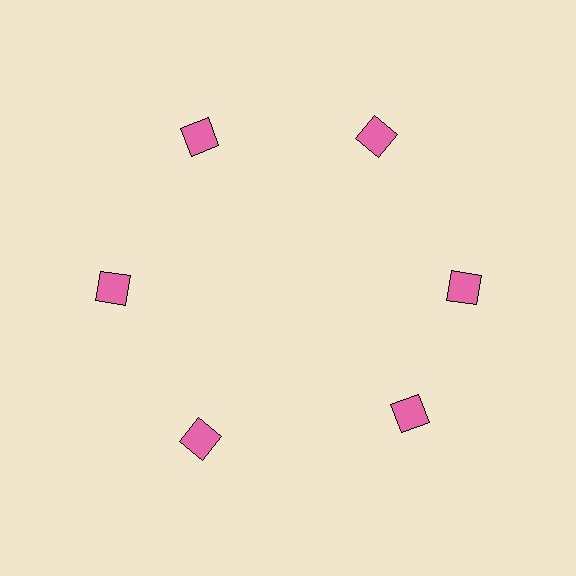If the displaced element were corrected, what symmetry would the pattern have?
It would have 6-fold rotational symmetry — the pattern would map onto itself every 60 degrees.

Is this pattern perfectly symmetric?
No. The 6 pink squares are arranged in a ring, but one element near the 5 o'clock position is rotated out of alignment along the ring, breaking the 6-fold rotational symmetry.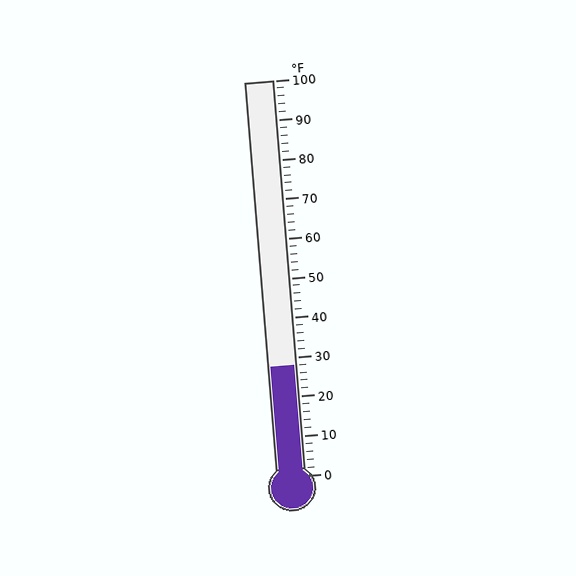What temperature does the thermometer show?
The thermometer shows approximately 28°F.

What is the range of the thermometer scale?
The thermometer scale ranges from 0°F to 100°F.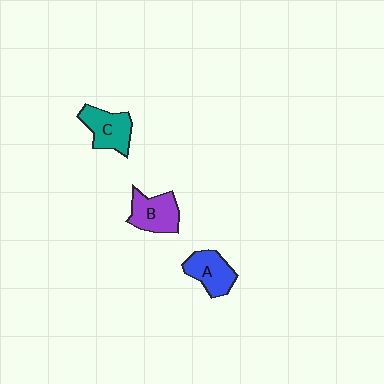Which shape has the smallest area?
Shape A (blue).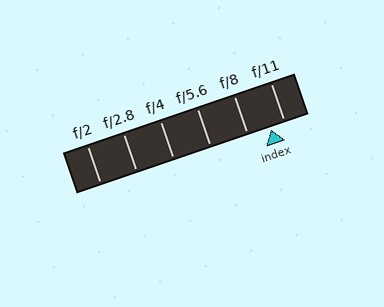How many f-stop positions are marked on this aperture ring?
There are 6 f-stop positions marked.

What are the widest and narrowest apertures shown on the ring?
The widest aperture shown is f/2 and the narrowest is f/11.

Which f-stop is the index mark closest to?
The index mark is closest to f/11.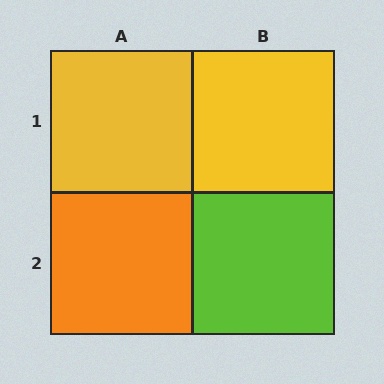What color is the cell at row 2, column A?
Orange.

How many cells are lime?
1 cell is lime.